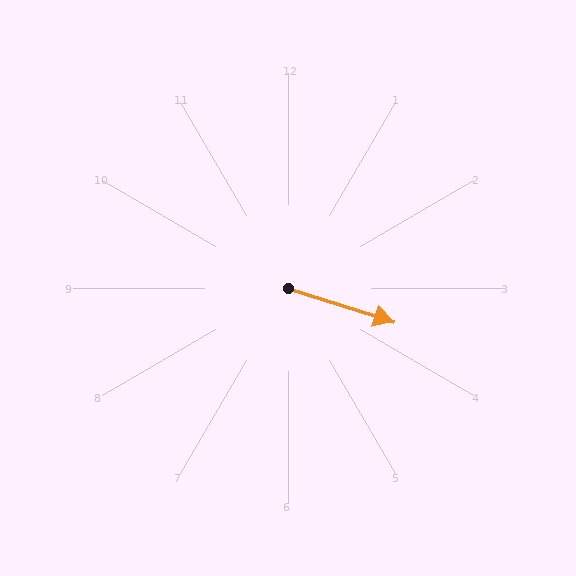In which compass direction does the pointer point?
East.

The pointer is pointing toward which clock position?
Roughly 4 o'clock.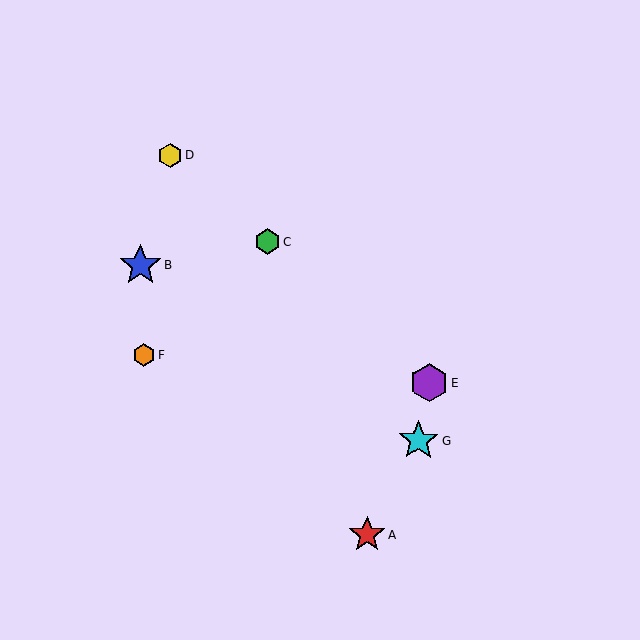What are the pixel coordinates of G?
Object G is at (419, 440).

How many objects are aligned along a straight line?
3 objects (C, D, E) are aligned along a straight line.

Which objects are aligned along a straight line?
Objects C, D, E are aligned along a straight line.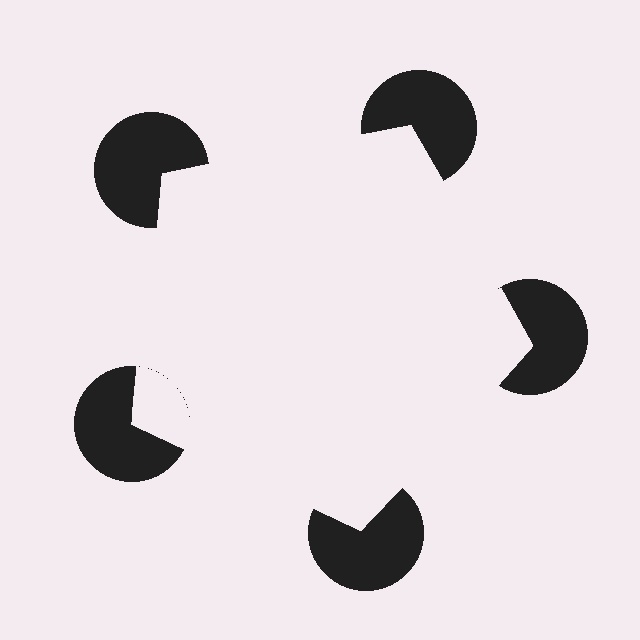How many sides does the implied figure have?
5 sides.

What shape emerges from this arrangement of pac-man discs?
An illusory pentagon — its edges are inferred from the aligned wedge cuts in the pac-man discs, not physically drawn.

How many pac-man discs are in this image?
There are 5 — one at each vertex of the illusory pentagon.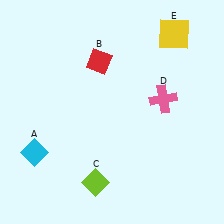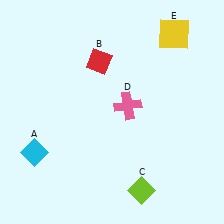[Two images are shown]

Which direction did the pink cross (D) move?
The pink cross (D) moved left.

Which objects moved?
The objects that moved are: the lime diamond (C), the pink cross (D).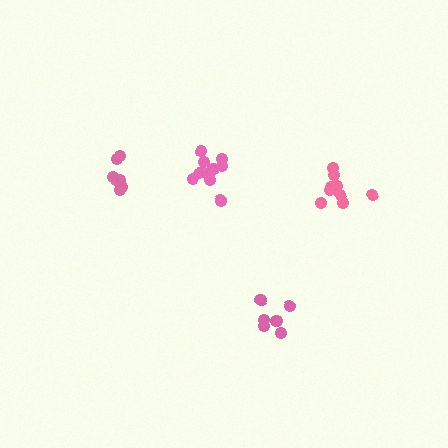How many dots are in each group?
Group 1: 6 dots, Group 2: 9 dots, Group 3: 12 dots, Group 4: 7 dots (34 total).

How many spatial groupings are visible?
There are 4 spatial groupings.